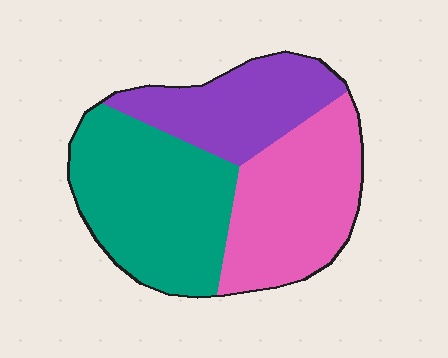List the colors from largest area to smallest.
From largest to smallest: teal, pink, purple.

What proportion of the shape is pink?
Pink takes up about one third (1/3) of the shape.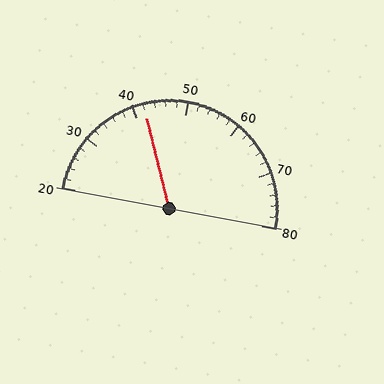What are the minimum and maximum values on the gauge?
The gauge ranges from 20 to 80.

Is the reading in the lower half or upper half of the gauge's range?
The reading is in the lower half of the range (20 to 80).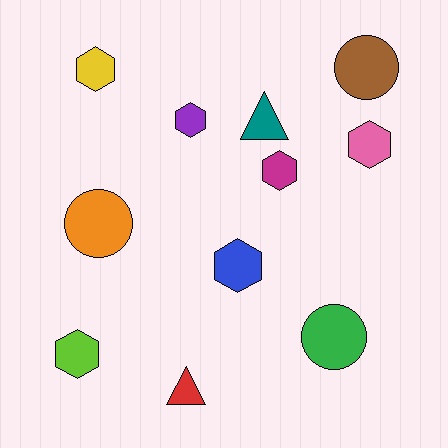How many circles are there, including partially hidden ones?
There are 3 circles.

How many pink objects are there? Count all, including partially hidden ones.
There is 1 pink object.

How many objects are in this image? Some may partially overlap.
There are 11 objects.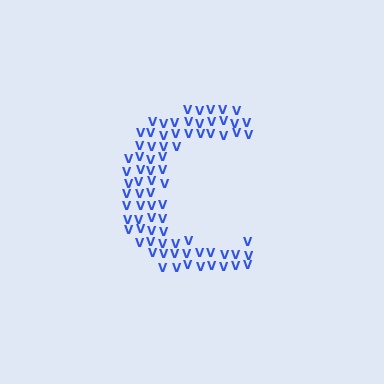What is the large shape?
The large shape is the letter C.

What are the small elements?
The small elements are letter V's.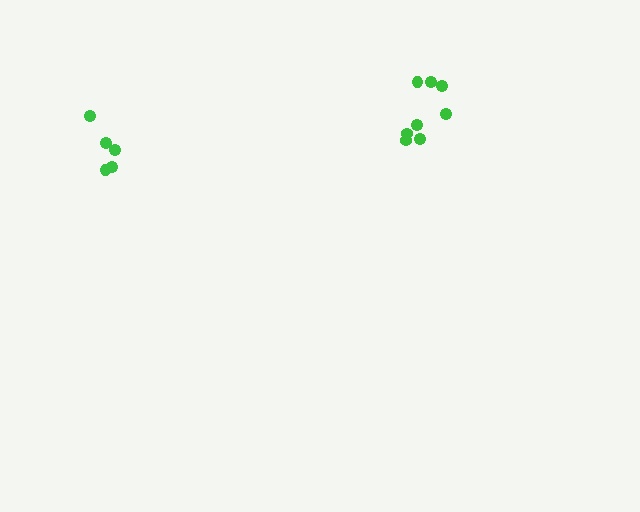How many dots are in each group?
Group 1: 5 dots, Group 2: 8 dots (13 total).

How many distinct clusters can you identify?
There are 2 distinct clusters.